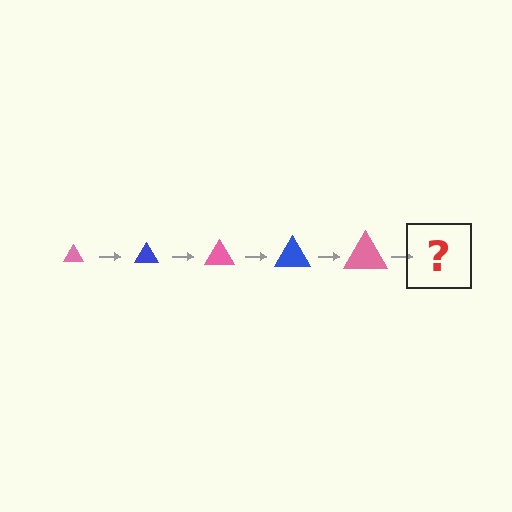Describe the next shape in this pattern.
It should be a blue triangle, larger than the previous one.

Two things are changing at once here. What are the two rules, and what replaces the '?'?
The two rules are that the triangle grows larger each step and the color cycles through pink and blue. The '?' should be a blue triangle, larger than the previous one.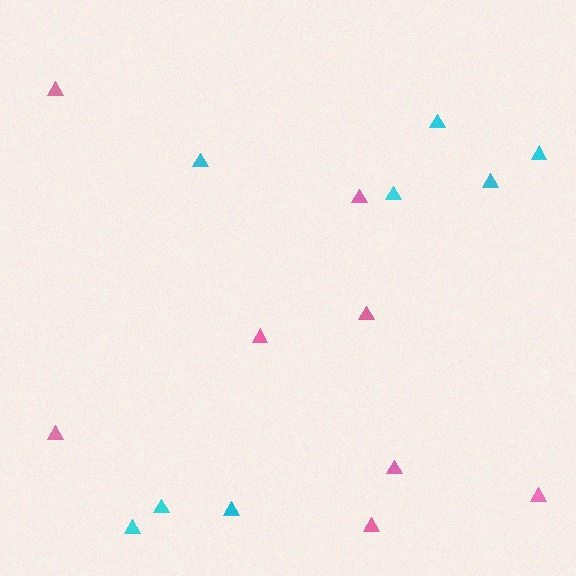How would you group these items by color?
There are 2 groups: one group of cyan triangles (8) and one group of pink triangles (8).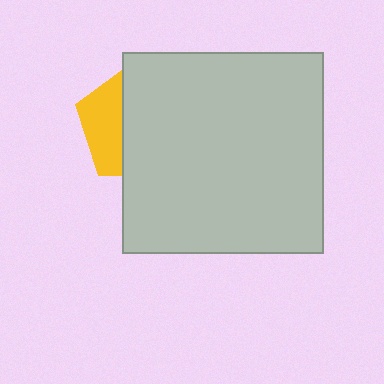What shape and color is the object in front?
The object in front is a light gray square.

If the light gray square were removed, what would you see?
You would see the complete yellow pentagon.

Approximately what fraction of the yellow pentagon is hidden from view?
Roughly 67% of the yellow pentagon is hidden behind the light gray square.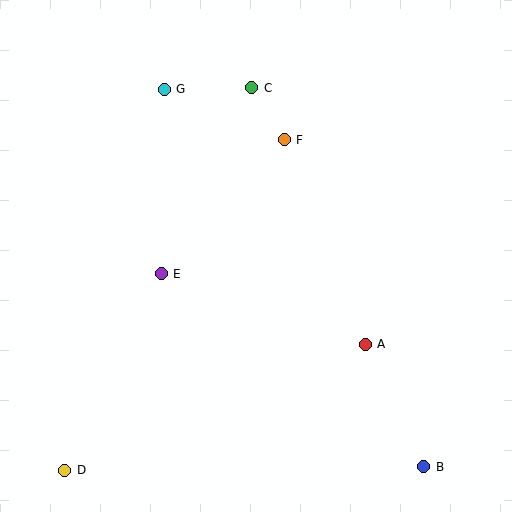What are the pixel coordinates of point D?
Point D is at (65, 470).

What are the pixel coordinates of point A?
Point A is at (365, 344).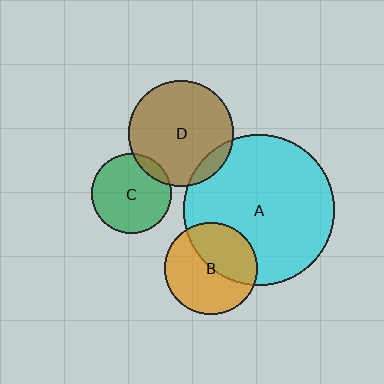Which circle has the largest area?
Circle A (cyan).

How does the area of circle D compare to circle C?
Approximately 1.7 times.